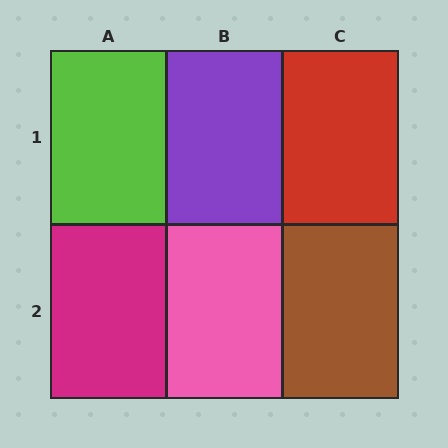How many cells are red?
1 cell is red.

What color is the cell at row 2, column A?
Magenta.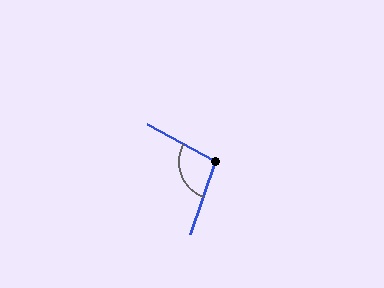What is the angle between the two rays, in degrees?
Approximately 100 degrees.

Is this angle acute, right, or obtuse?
It is obtuse.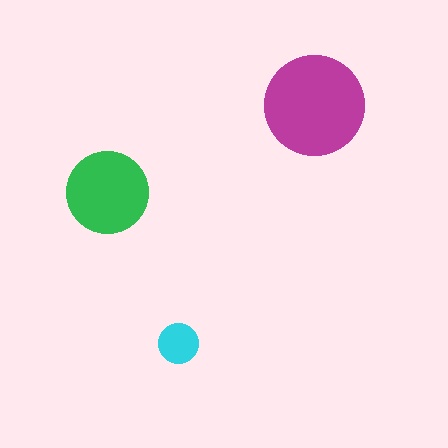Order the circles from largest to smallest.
the magenta one, the green one, the cyan one.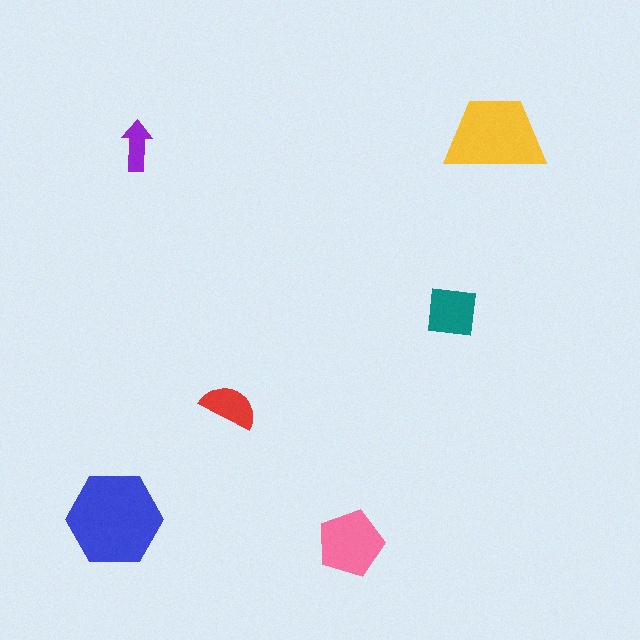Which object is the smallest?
The purple arrow.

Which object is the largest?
The blue hexagon.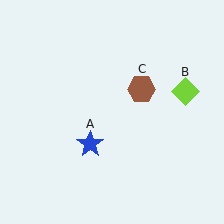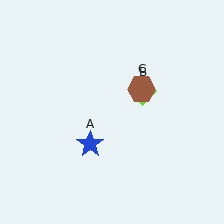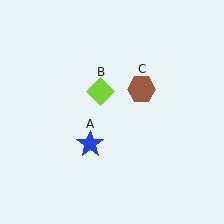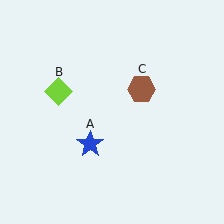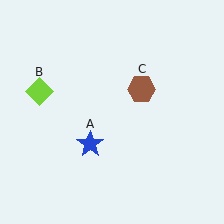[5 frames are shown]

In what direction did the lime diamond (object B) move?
The lime diamond (object B) moved left.